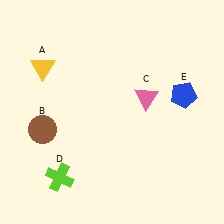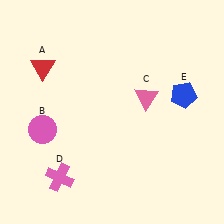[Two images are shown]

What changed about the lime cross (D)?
In Image 1, D is lime. In Image 2, it changed to pink.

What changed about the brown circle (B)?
In Image 1, B is brown. In Image 2, it changed to pink.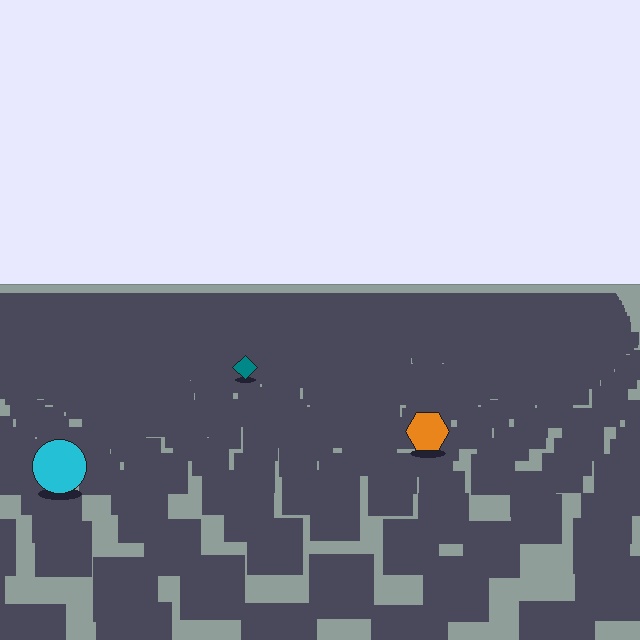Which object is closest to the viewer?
The cyan circle is closest. The texture marks near it are larger and more spread out.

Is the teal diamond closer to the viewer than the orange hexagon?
No. The orange hexagon is closer — you can tell from the texture gradient: the ground texture is coarser near it.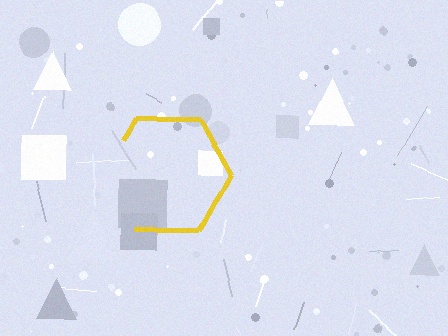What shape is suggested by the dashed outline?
The dashed outline suggests a hexagon.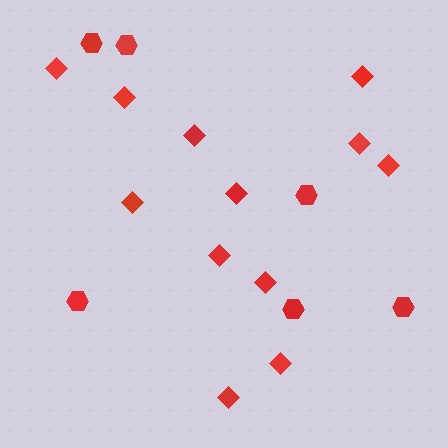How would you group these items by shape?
There are 2 groups: one group of diamonds (12) and one group of hexagons (6).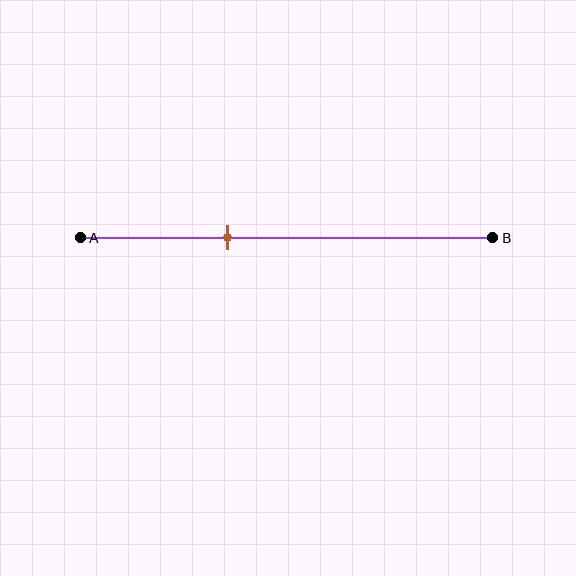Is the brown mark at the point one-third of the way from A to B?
Yes, the mark is approximately at the one-third point.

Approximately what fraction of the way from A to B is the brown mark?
The brown mark is approximately 35% of the way from A to B.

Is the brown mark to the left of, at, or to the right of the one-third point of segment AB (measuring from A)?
The brown mark is approximately at the one-third point of segment AB.